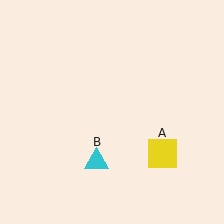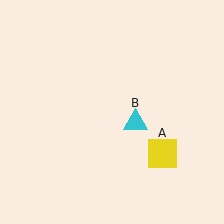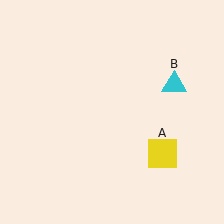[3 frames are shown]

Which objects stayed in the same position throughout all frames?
Yellow square (object A) remained stationary.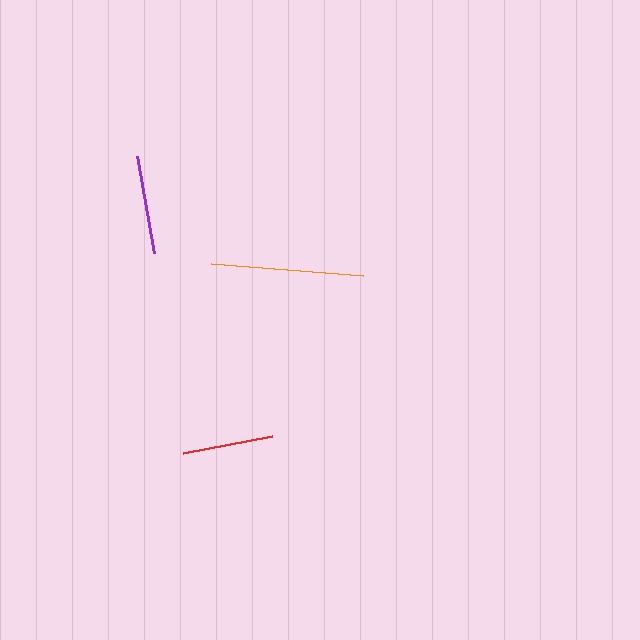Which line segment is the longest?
The orange line is the longest at approximately 153 pixels.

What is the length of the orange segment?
The orange segment is approximately 153 pixels long.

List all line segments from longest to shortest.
From longest to shortest: orange, purple, red.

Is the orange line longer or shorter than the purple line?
The orange line is longer than the purple line.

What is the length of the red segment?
The red segment is approximately 90 pixels long.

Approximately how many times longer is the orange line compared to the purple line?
The orange line is approximately 1.6 times the length of the purple line.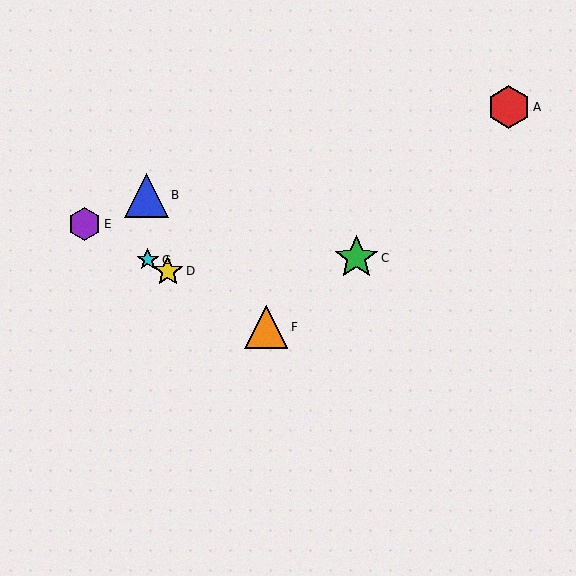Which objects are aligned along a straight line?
Objects D, E, F, G are aligned along a straight line.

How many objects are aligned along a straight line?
4 objects (D, E, F, G) are aligned along a straight line.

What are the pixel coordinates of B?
Object B is at (146, 195).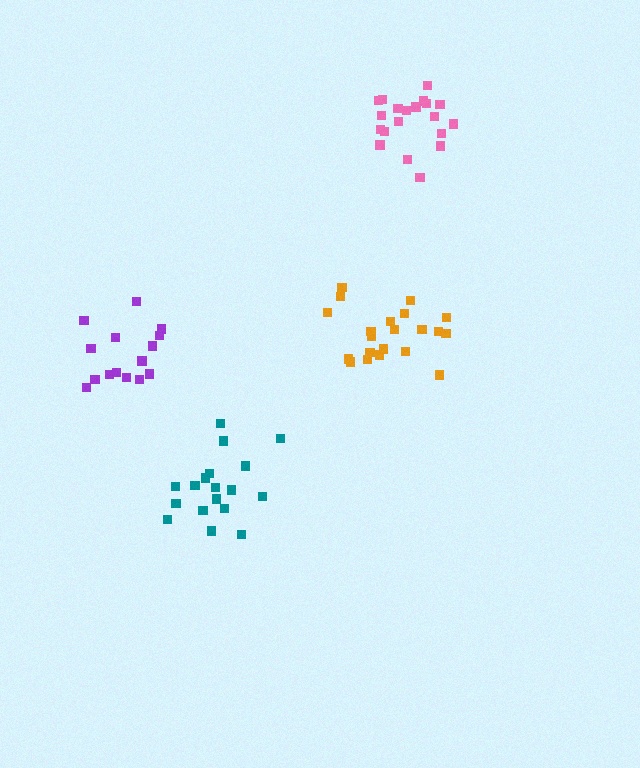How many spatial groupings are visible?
There are 4 spatial groupings.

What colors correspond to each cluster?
The clusters are colored: pink, orange, purple, teal.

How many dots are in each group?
Group 1: 20 dots, Group 2: 21 dots, Group 3: 15 dots, Group 4: 18 dots (74 total).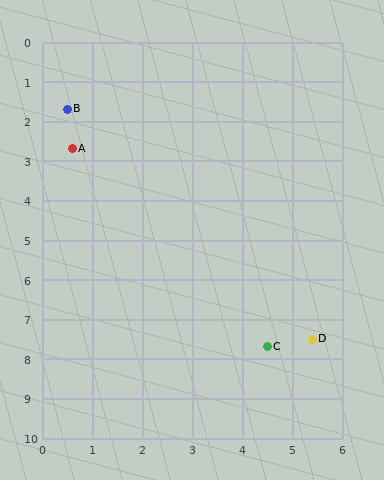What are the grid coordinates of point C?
Point C is at approximately (4.5, 7.7).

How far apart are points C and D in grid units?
Points C and D are about 0.9 grid units apart.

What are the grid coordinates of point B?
Point B is at approximately (0.5, 1.7).